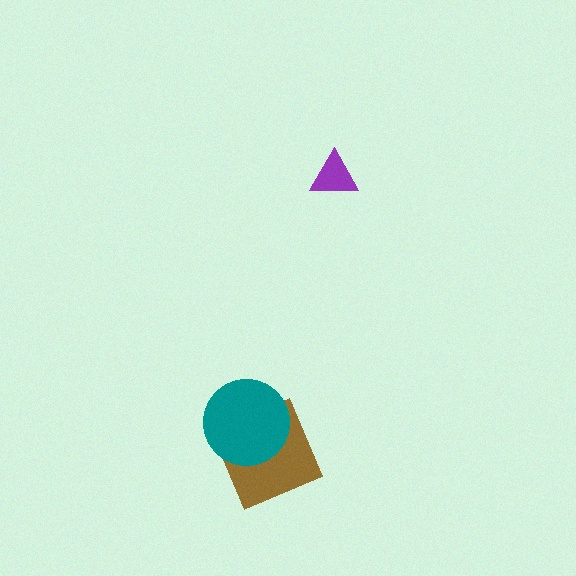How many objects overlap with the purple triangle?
0 objects overlap with the purple triangle.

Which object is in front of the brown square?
The teal circle is in front of the brown square.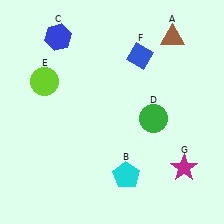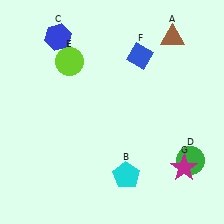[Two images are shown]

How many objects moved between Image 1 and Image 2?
2 objects moved between the two images.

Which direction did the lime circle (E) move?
The lime circle (E) moved right.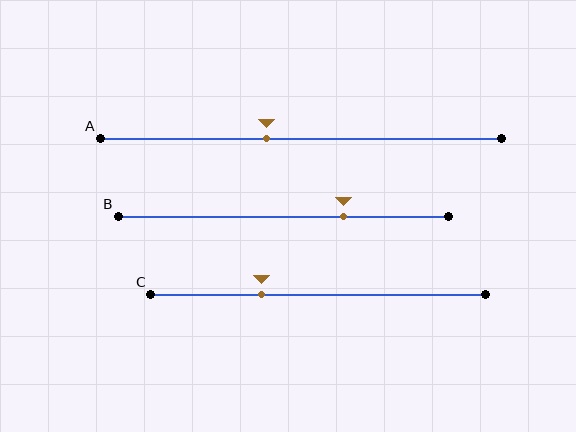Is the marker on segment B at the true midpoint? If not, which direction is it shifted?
No, the marker on segment B is shifted to the right by about 18% of the segment length.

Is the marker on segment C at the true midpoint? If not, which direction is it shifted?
No, the marker on segment C is shifted to the left by about 17% of the segment length.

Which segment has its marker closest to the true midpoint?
Segment A has its marker closest to the true midpoint.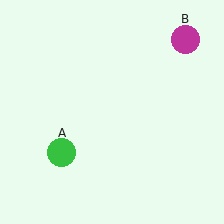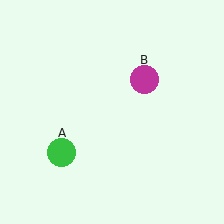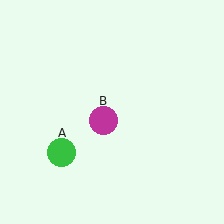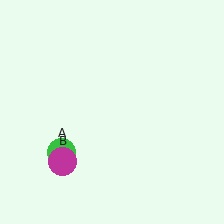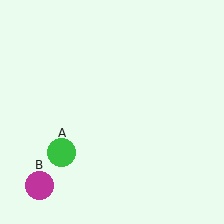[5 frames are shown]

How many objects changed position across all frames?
1 object changed position: magenta circle (object B).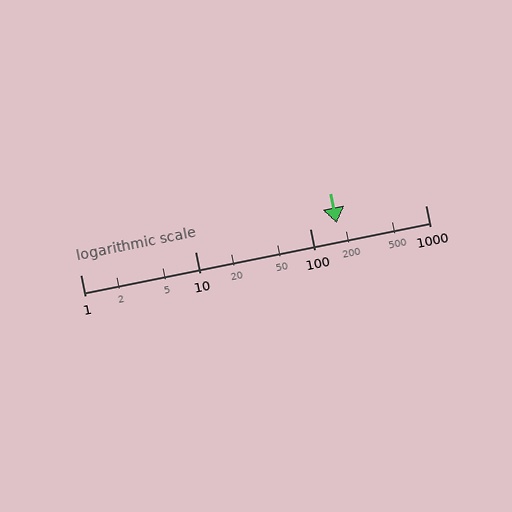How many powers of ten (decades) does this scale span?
The scale spans 3 decades, from 1 to 1000.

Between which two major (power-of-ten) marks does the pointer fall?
The pointer is between 100 and 1000.